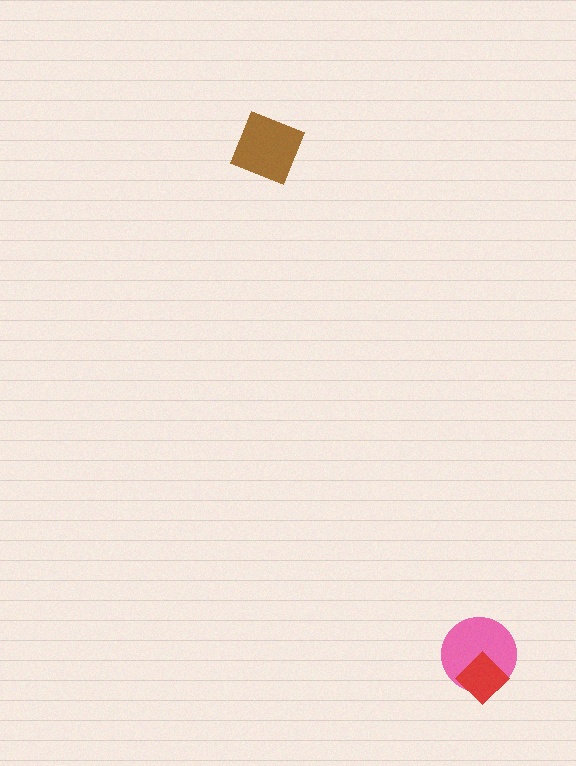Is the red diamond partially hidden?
No, no other shape covers it.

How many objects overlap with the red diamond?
1 object overlaps with the red diamond.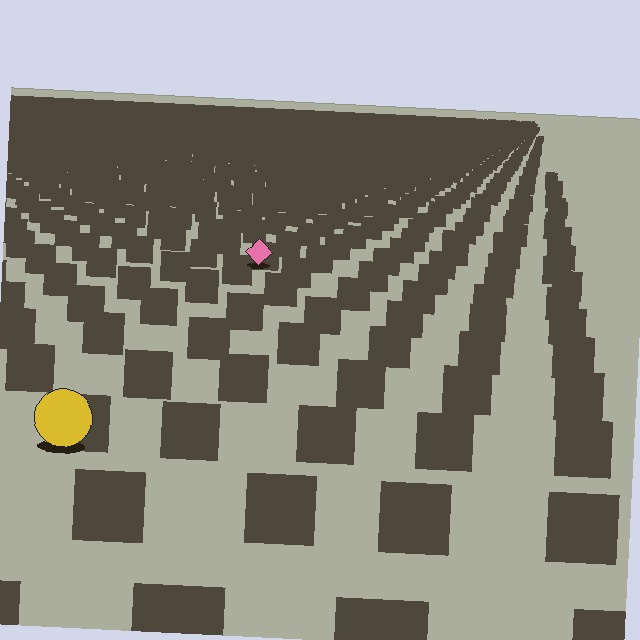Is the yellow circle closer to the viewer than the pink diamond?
Yes. The yellow circle is closer — you can tell from the texture gradient: the ground texture is coarser near it.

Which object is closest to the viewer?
The yellow circle is closest. The texture marks near it are larger and more spread out.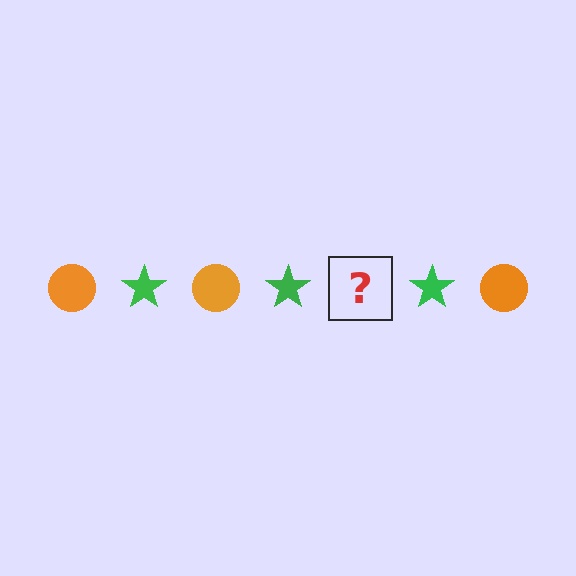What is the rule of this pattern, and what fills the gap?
The rule is that the pattern alternates between orange circle and green star. The gap should be filled with an orange circle.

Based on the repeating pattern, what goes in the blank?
The blank should be an orange circle.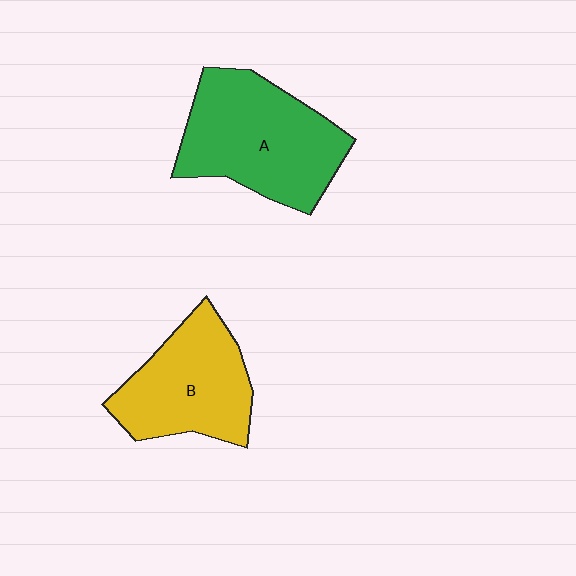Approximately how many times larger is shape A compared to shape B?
Approximately 1.2 times.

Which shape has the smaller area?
Shape B (yellow).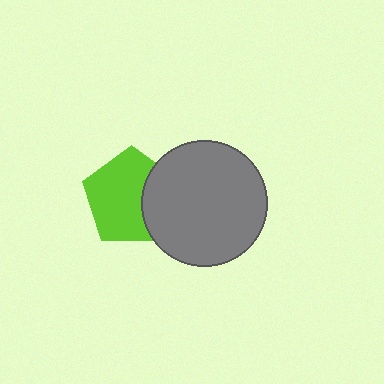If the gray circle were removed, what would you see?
You would see the complete lime pentagon.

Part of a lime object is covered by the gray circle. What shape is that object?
It is a pentagon.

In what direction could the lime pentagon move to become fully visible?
The lime pentagon could move left. That would shift it out from behind the gray circle entirely.